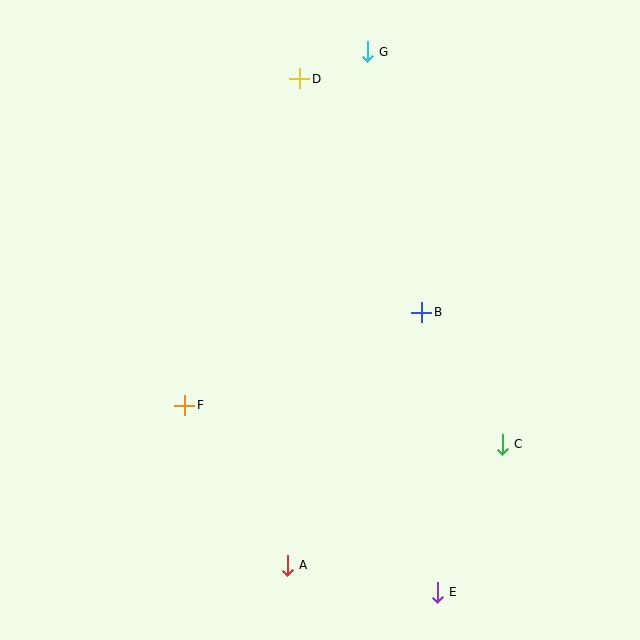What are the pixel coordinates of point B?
Point B is at (422, 312).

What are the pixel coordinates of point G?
Point G is at (367, 52).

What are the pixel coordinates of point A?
Point A is at (287, 565).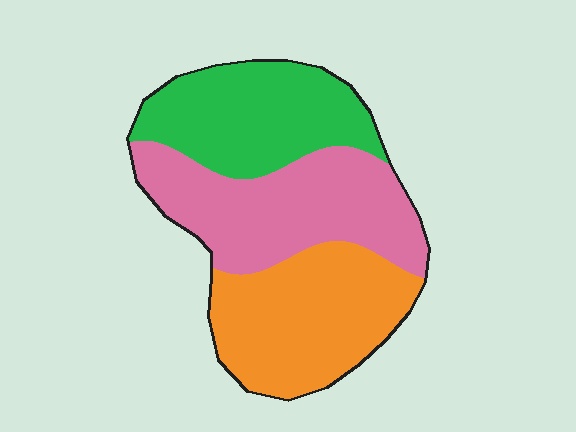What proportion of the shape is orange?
Orange covers around 35% of the shape.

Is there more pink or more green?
Pink.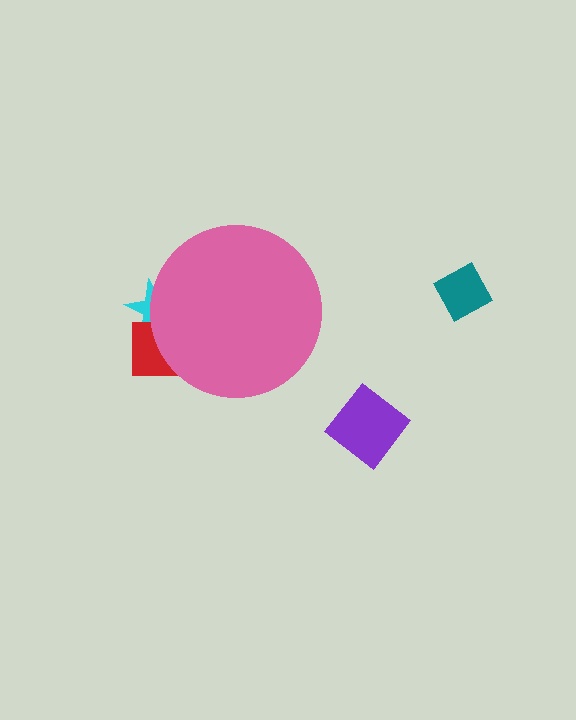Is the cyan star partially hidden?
Yes, the cyan star is partially hidden behind the pink circle.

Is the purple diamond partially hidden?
No, the purple diamond is fully visible.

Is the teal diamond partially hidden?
No, the teal diamond is fully visible.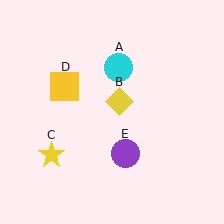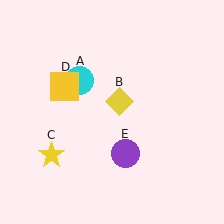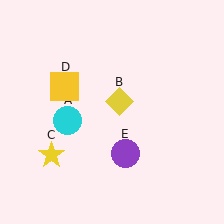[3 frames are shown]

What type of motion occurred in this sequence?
The cyan circle (object A) rotated counterclockwise around the center of the scene.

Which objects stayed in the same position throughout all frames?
Yellow diamond (object B) and yellow star (object C) and yellow square (object D) and purple circle (object E) remained stationary.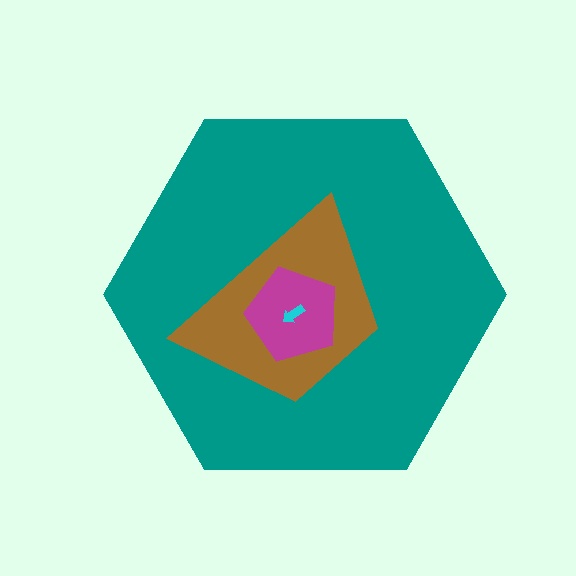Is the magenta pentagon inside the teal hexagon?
Yes.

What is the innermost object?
The cyan arrow.